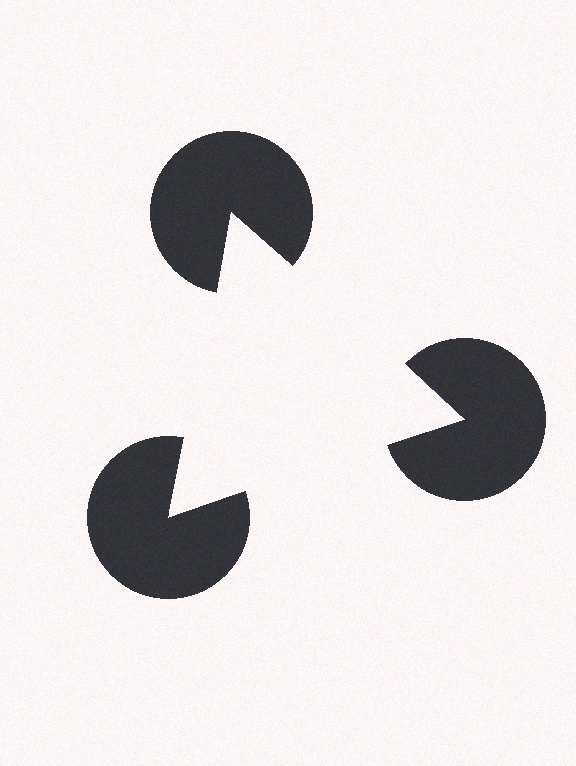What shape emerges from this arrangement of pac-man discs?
An illusory triangle — its edges are inferred from the aligned wedge cuts in the pac-man discs, not physically drawn.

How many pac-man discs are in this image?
There are 3 — one at each vertex of the illusory triangle.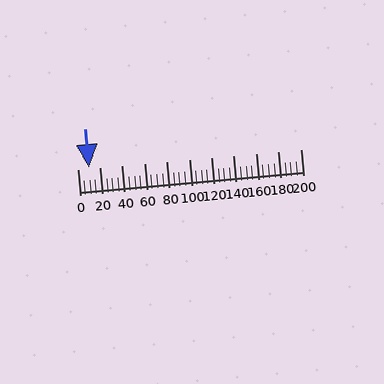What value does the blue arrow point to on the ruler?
The blue arrow points to approximately 10.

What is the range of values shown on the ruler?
The ruler shows values from 0 to 200.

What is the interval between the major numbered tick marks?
The major tick marks are spaced 20 units apart.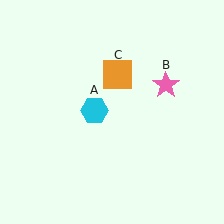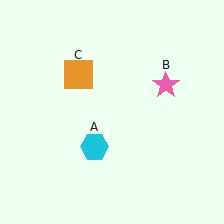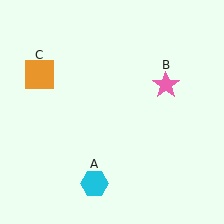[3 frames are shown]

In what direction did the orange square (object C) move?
The orange square (object C) moved left.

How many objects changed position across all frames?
2 objects changed position: cyan hexagon (object A), orange square (object C).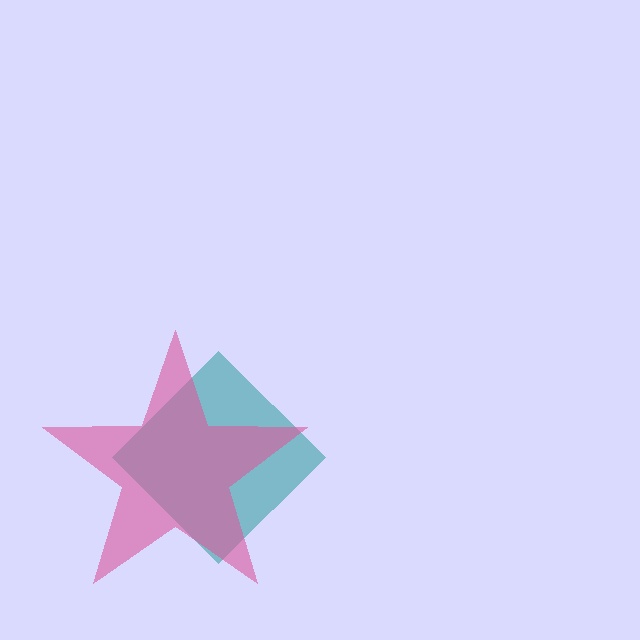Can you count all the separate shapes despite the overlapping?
Yes, there are 2 separate shapes.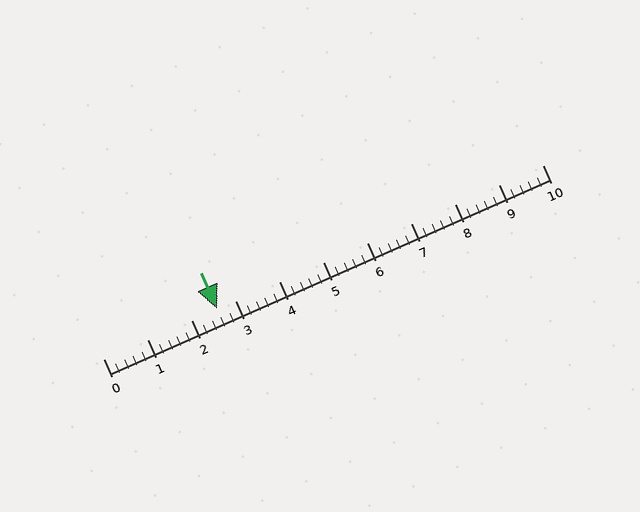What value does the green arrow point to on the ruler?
The green arrow points to approximately 2.6.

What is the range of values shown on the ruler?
The ruler shows values from 0 to 10.